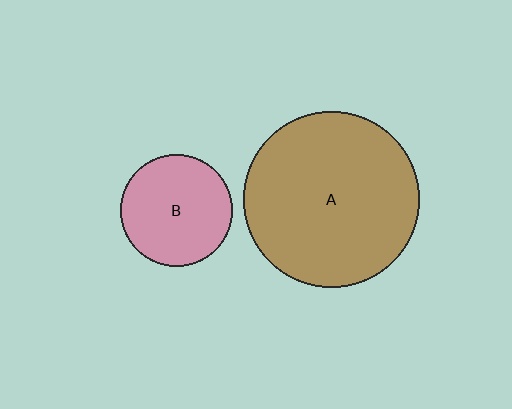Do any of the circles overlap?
No, none of the circles overlap.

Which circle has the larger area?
Circle A (brown).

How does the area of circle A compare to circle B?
Approximately 2.5 times.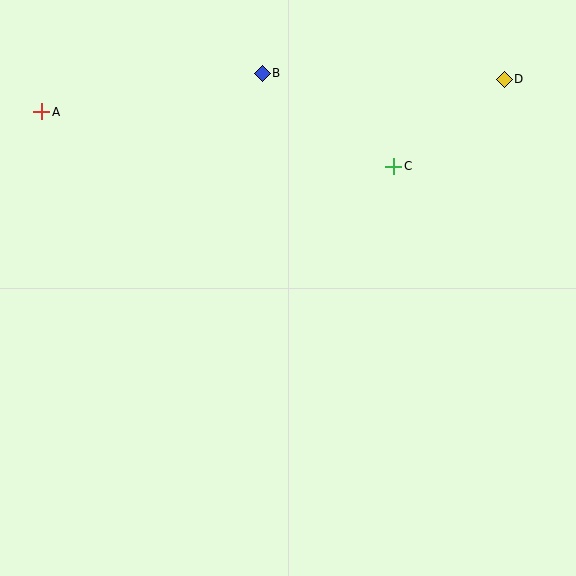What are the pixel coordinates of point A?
Point A is at (42, 112).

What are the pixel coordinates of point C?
Point C is at (394, 166).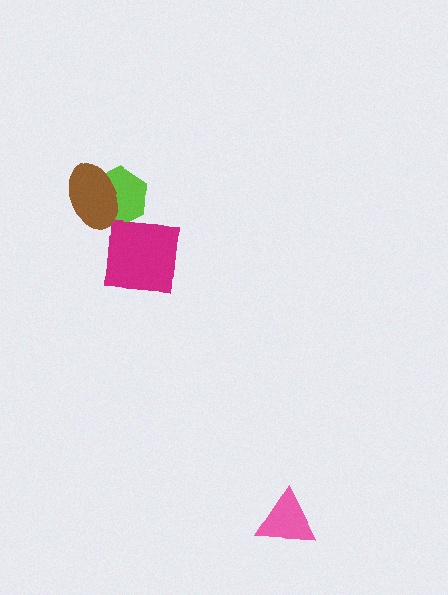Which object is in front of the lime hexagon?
The brown ellipse is in front of the lime hexagon.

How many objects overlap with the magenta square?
0 objects overlap with the magenta square.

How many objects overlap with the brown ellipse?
1 object overlaps with the brown ellipse.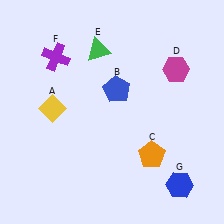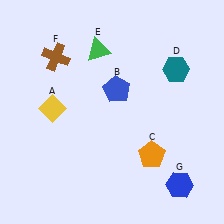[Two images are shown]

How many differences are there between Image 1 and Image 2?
There are 2 differences between the two images.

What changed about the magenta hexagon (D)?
In Image 1, D is magenta. In Image 2, it changed to teal.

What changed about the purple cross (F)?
In Image 1, F is purple. In Image 2, it changed to brown.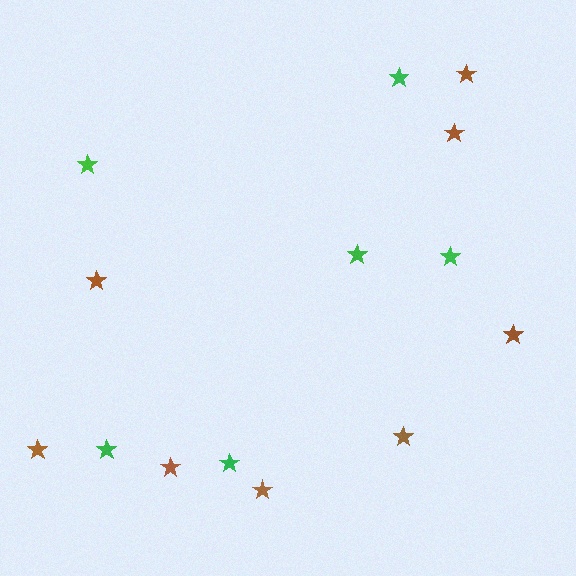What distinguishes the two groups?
There are 2 groups: one group of brown stars (8) and one group of green stars (6).